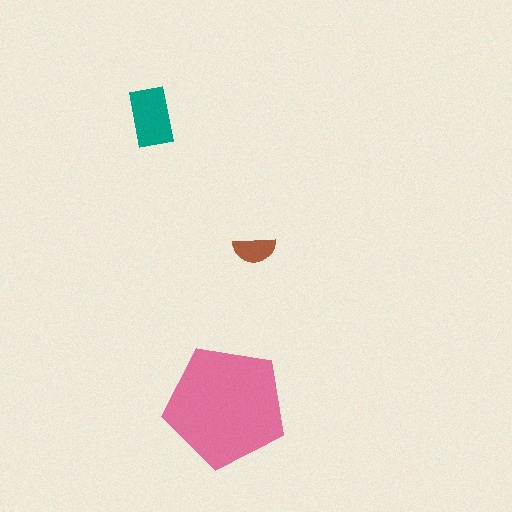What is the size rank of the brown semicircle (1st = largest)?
3rd.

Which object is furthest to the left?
The teal rectangle is leftmost.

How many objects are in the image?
There are 3 objects in the image.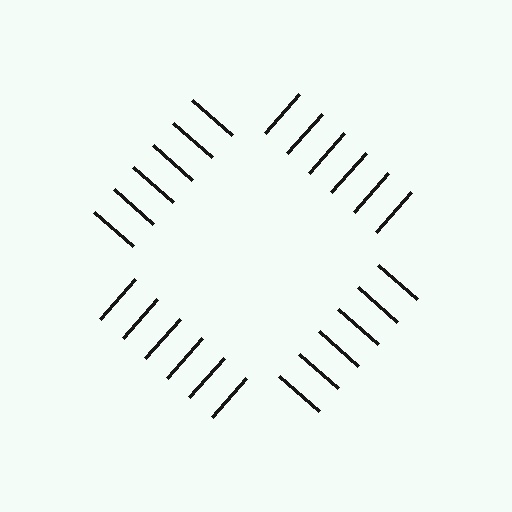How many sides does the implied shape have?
4 sides — the line-ends trace a square.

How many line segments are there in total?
24 — 6 along each of the 4 edges.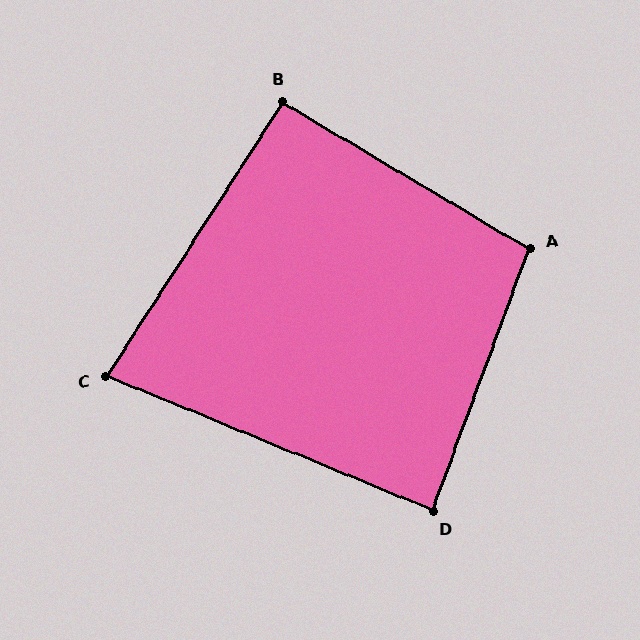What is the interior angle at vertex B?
Approximately 92 degrees (approximately right).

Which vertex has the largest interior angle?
A, at approximately 100 degrees.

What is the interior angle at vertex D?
Approximately 88 degrees (approximately right).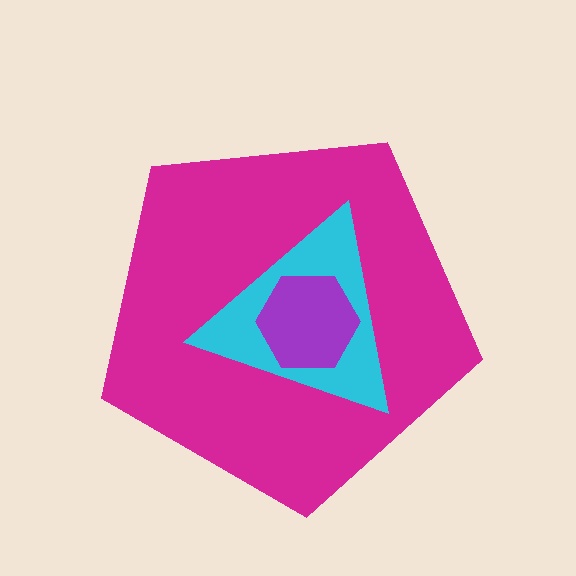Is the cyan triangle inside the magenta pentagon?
Yes.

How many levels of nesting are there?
3.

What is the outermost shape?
The magenta pentagon.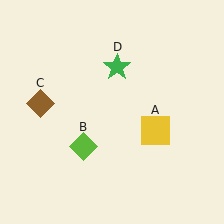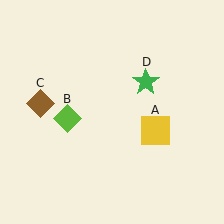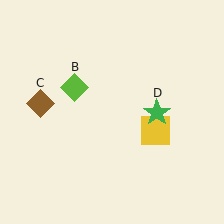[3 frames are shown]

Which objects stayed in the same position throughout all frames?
Yellow square (object A) and brown diamond (object C) remained stationary.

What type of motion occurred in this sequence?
The lime diamond (object B), green star (object D) rotated clockwise around the center of the scene.